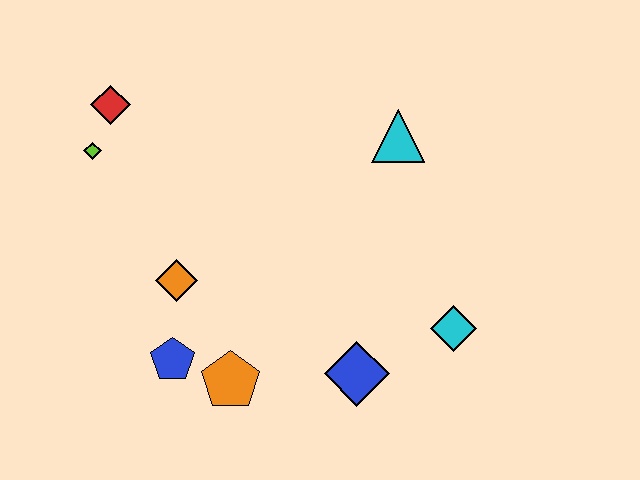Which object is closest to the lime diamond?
The red diamond is closest to the lime diamond.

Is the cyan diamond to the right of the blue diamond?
Yes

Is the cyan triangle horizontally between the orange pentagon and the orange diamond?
No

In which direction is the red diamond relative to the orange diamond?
The red diamond is above the orange diamond.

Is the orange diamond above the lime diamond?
No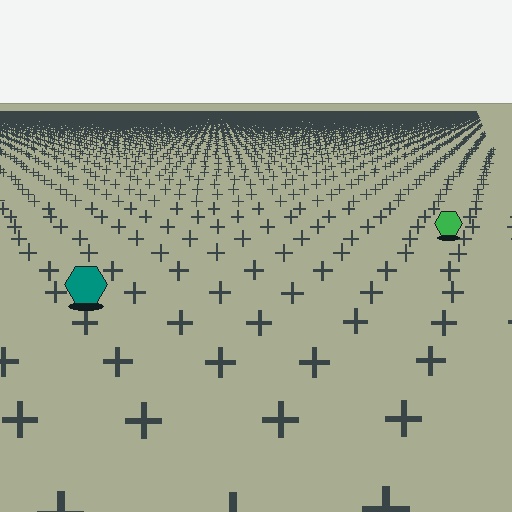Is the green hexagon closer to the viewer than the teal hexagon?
No. The teal hexagon is closer — you can tell from the texture gradient: the ground texture is coarser near it.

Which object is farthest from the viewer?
The green hexagon is farthest from the viewer. It appears smaller and the ground texture around it is denser.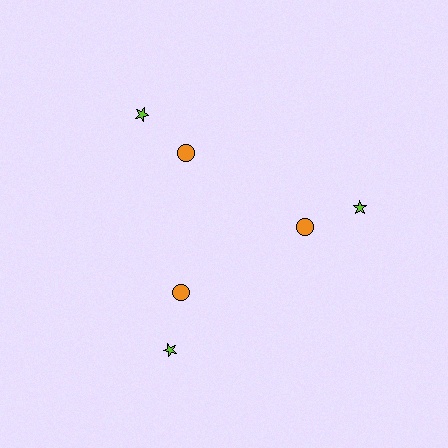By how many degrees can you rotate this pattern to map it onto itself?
The pattern maps onto itself every 120 degrees of rotation.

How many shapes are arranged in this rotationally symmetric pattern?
There are 6 shapes, arranged in 3 groups of 2.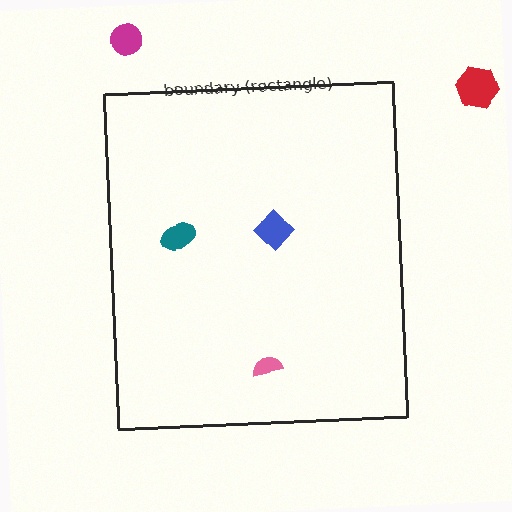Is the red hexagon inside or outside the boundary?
Outside.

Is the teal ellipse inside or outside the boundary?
Inside.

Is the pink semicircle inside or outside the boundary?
Inside.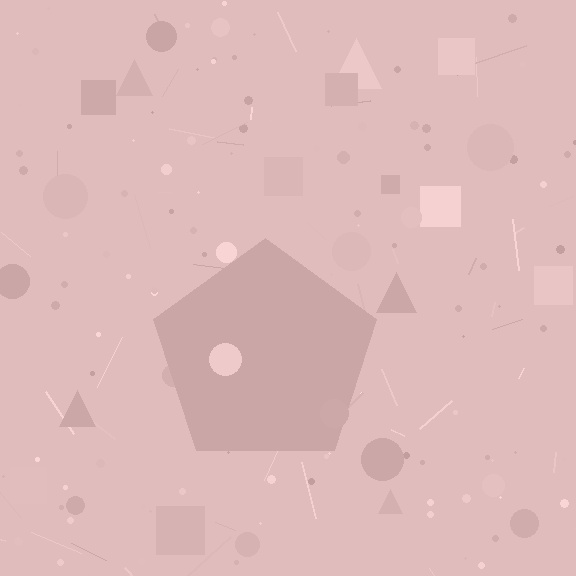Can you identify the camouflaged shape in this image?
The camouflaged shape is a pentagon.